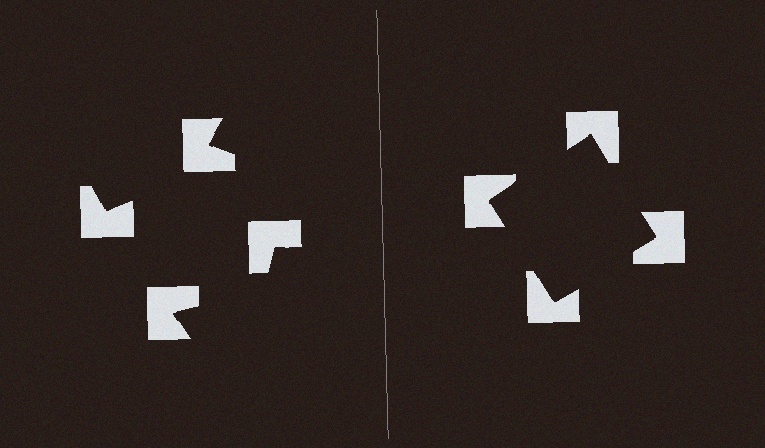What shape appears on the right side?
An illusory square.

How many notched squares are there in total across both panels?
8 — 4 on each side.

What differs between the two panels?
The notched squares are positioned identically on both sides; only the wedge orientations differ. On the right they align to a square; on the left they are misaligned.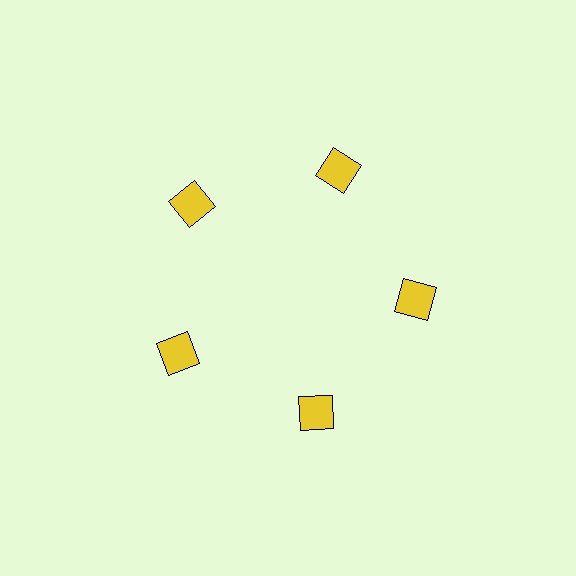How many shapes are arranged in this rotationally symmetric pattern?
There are 5 shapes, arranged in 5 groups of 1.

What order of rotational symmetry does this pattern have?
This pattern has 5-fold rotational symmetry.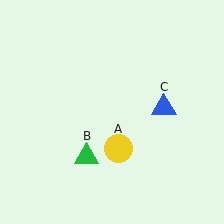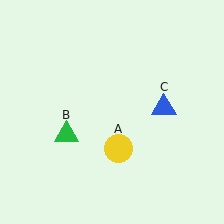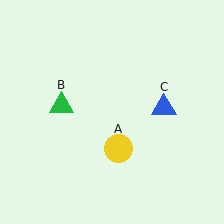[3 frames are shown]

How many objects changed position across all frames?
1 object changed position: green triangle (object B).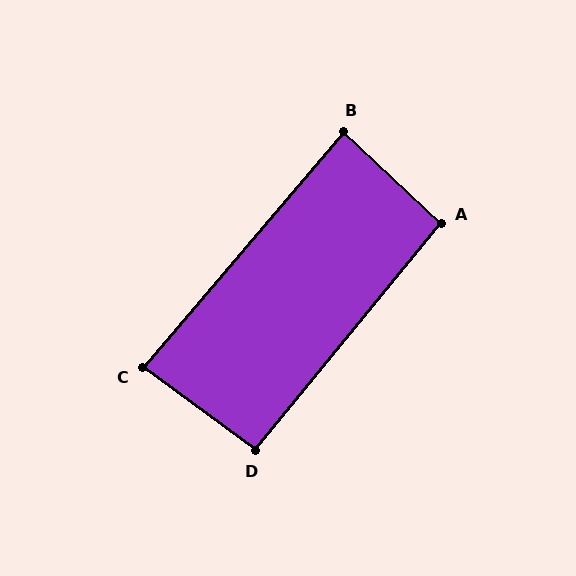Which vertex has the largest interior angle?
A, at approximately 94 degrees.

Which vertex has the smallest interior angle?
C, at approximately 86 degrees.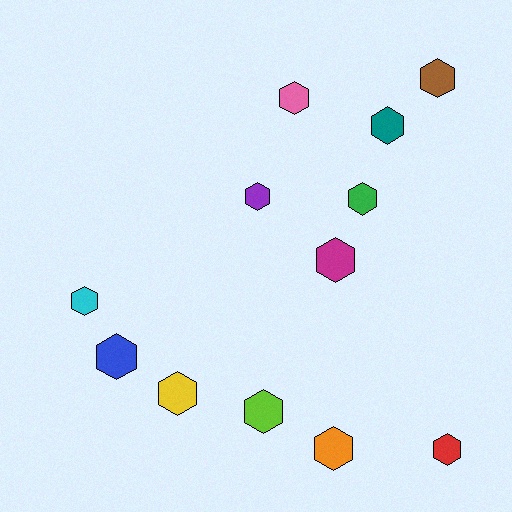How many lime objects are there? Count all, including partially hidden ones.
There is 1 lime object.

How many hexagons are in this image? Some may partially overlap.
There are 12 hexagons.